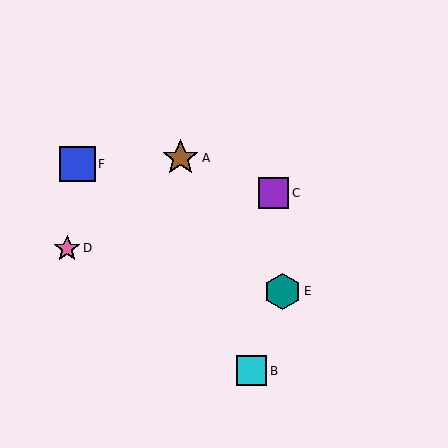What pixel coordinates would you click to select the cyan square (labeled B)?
Click at (252, 371) to select the cyan square B.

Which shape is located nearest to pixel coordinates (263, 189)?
The purple square (labeled C) at (273, 193) is nearest to that location.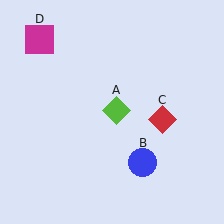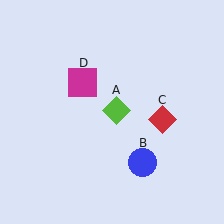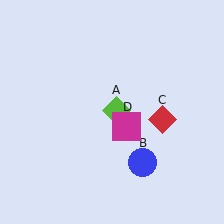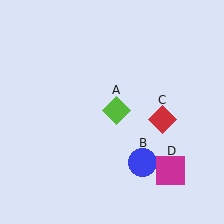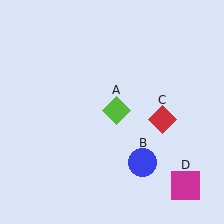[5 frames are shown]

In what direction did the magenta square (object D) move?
The magenta square (object D) moved down and to the right.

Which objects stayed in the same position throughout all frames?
Lime diamond (object A) and blue circle (object B) and red diamond (object C) remained stationary.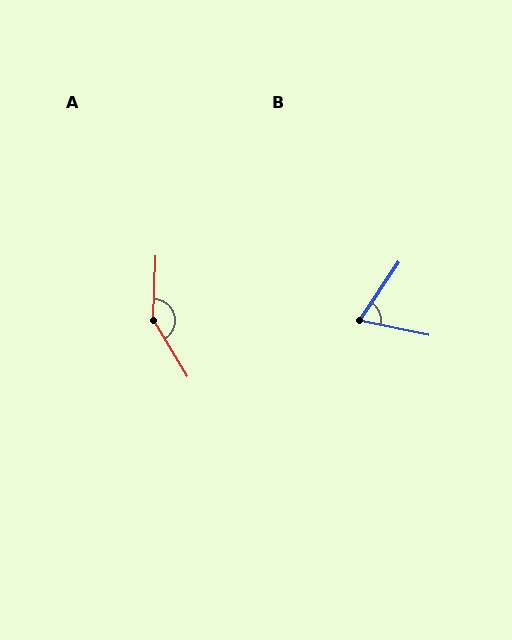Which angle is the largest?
A, at approximately 147 degrees.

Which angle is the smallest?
B, at approximately 68 degrees.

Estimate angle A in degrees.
Approximately 147 degrees.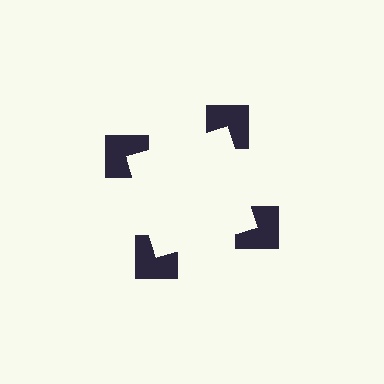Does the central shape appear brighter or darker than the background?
It typically appears slightly brighter than the background, even though no actual brightness change is drawn.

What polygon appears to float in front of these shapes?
An illusory square — its edges are inferred from the aligned wedge cuts in the notched squares, not physically drawn.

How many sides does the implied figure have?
4 sides.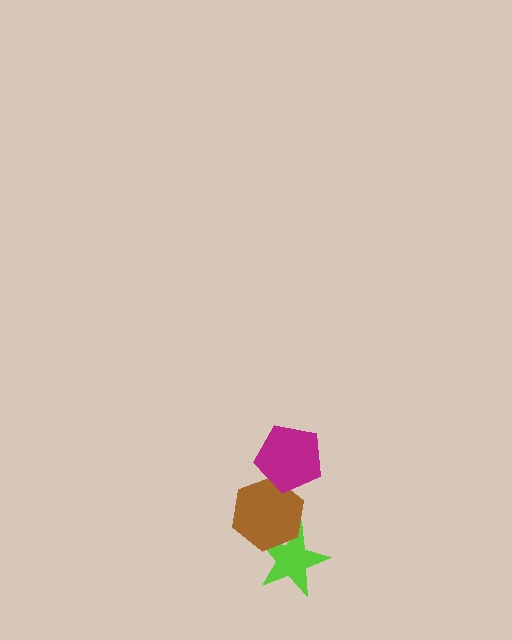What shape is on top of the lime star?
The brown hexagon is on top of the lime star.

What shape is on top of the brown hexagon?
The magenta pentagon is on top of the brown hexagon.